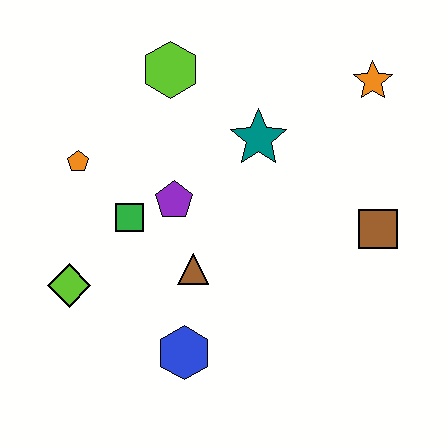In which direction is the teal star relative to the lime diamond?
The teal star is to the right of the lime diamond.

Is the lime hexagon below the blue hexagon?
No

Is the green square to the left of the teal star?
Yes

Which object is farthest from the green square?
The orange star is farthest from the green square.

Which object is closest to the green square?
The purple pentagon is closest to the green square.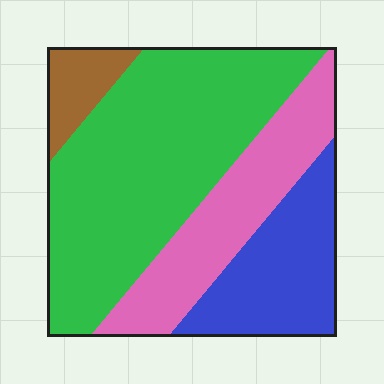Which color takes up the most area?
Green, at roughly 50%.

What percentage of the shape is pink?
Pink takes up about one quarter (1/4) of the shape.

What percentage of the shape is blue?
Blue takes up about one fifth (1/5) of the shape.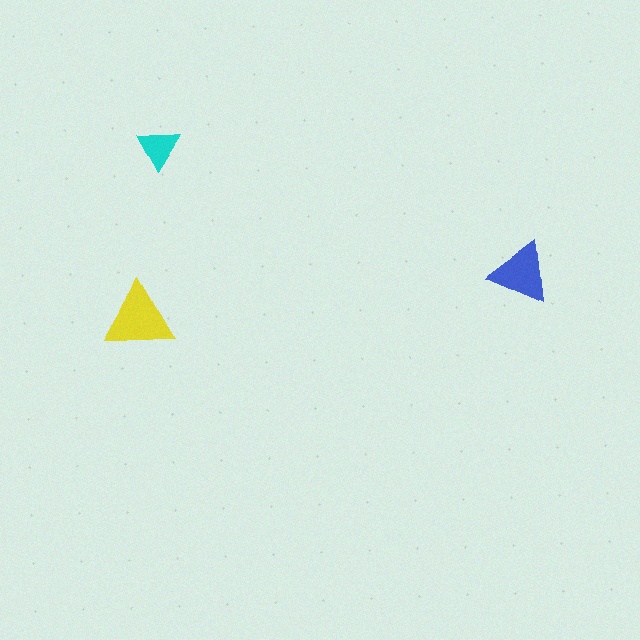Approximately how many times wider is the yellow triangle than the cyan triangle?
About 1.5 times wider.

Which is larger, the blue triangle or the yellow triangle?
The yellow one.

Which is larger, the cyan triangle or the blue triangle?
The blue one.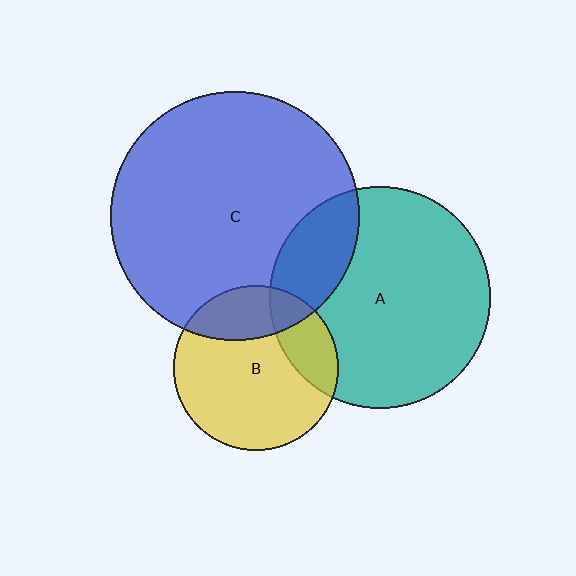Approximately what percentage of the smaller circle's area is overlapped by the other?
Approximately 25%.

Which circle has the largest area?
Circle C (blue).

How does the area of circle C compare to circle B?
Approximately 2.3 times.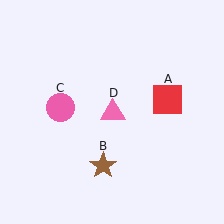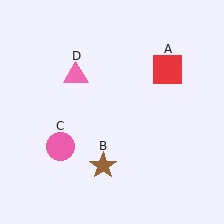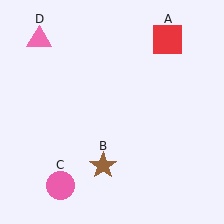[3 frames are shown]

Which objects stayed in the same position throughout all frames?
Brown star (object B) remained stationary.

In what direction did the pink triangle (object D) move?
The pink triangle (object D) moved up and to the left.